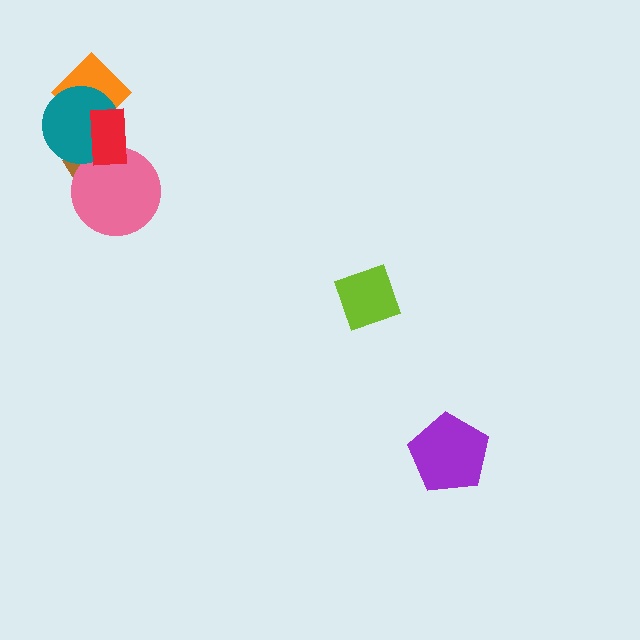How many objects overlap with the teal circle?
3 objects overlap with the teal circle.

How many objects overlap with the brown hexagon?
3 objects overlap with the brown hexagon.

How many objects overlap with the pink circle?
2 objects overlap with the pink circle.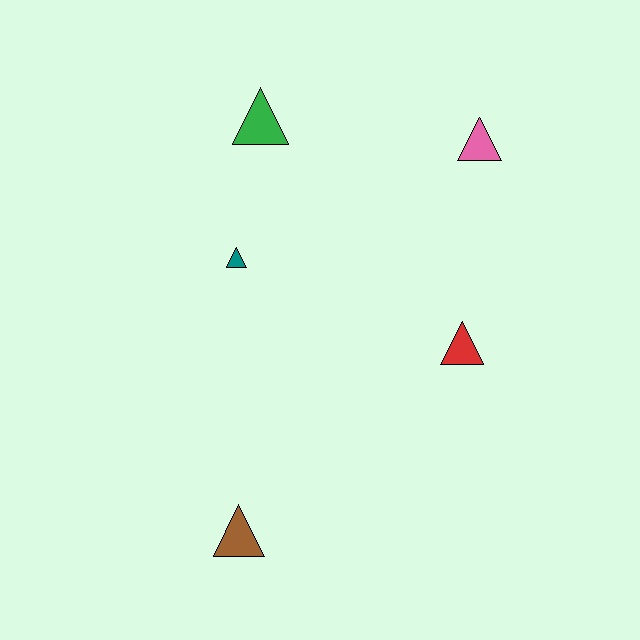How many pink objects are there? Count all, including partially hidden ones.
There is 1 pink object.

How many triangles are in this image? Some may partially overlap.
There are 5 triangles.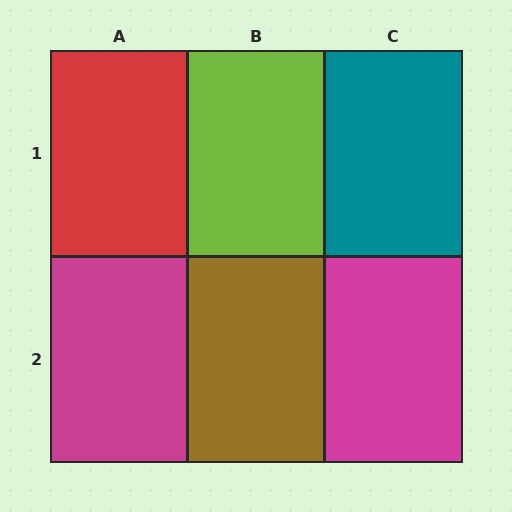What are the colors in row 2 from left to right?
Magenta, brown, magenta.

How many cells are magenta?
2 cells are magenta.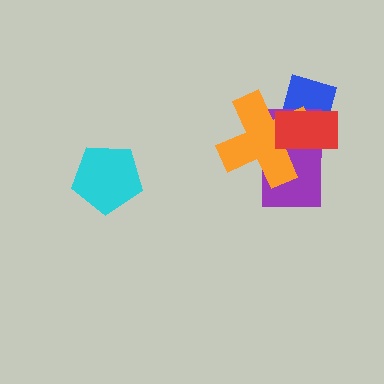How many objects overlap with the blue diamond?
3 objects overlap with the blue diamond.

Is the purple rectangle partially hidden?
Yes, it is partially covered by another shape.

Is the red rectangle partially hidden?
No, no other shape covers it.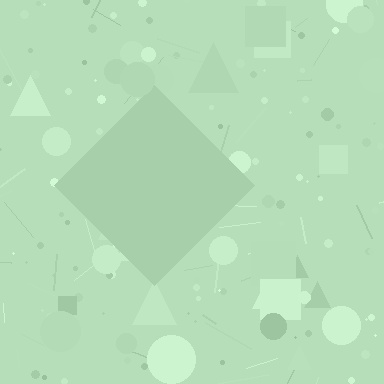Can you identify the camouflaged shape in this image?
The camouflaged shape is a diamond.